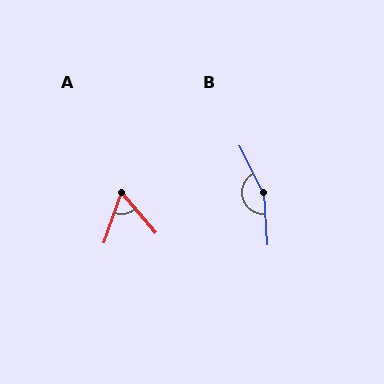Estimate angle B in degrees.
Approximately 157 degrees.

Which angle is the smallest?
A, at approximately 60 degrees.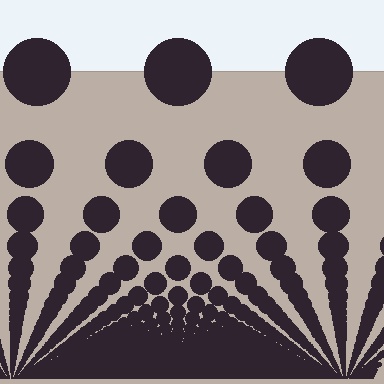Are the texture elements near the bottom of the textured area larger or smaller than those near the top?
Smaller. The gradient is inverted — elements near the bottom are smaller and denser.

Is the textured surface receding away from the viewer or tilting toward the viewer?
The surface appears to tilt toward the viewer. Texture elements get larger and sparser toward the top.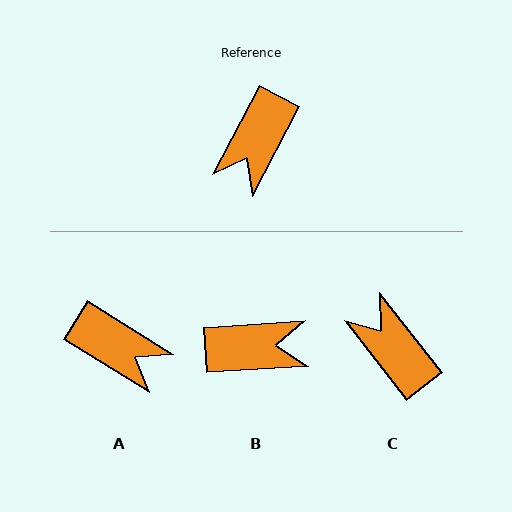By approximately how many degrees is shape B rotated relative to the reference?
Approximately 122 degrees counter-clockwise.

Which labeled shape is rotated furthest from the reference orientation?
B, about 122 degrees away.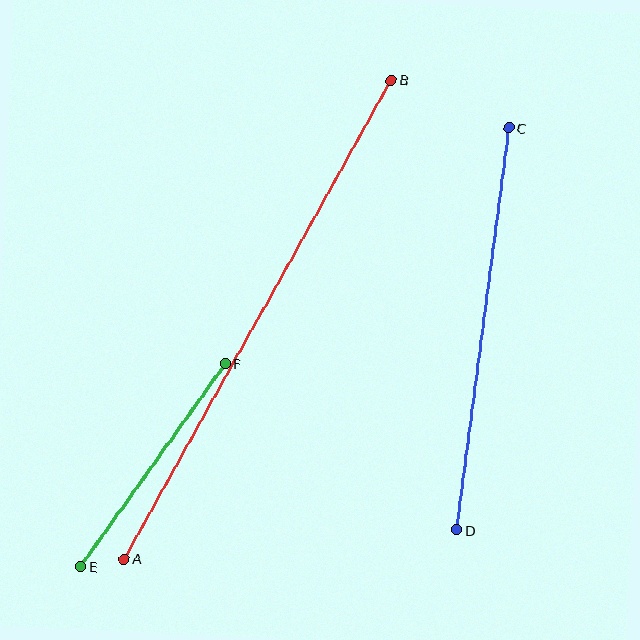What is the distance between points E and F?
The distance is approximately 249 pixels.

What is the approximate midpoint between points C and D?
The midpoint is at approximately (483, 329) pixels.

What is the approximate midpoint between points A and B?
The midpoint is at approximately (258, 319) pixels.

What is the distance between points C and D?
The distance is approximately 406 pixels.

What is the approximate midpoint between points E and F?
The midpoint is at approximately (153, 465) pixels.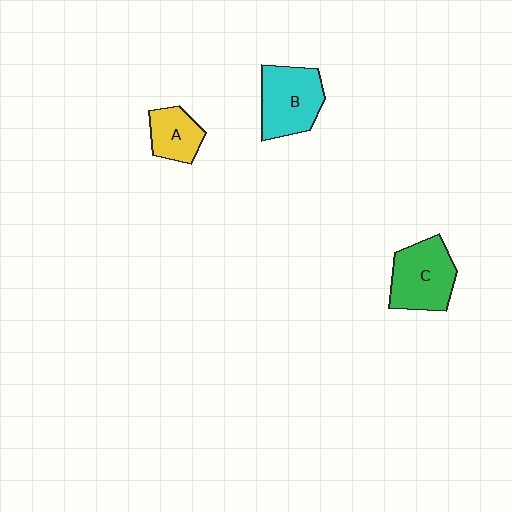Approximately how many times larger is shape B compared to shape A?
Approximately 1.7 times.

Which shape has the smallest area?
Shape A (yellow).